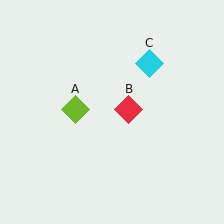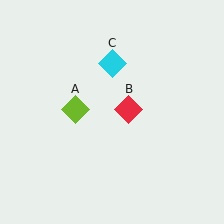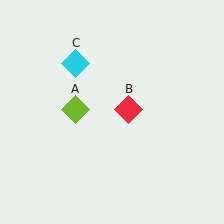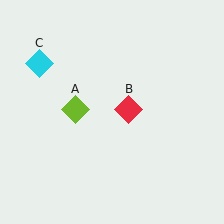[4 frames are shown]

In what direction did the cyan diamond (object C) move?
The cyan diamond (object C) moved left.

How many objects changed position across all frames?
1 object changed position: cyan diamond (object C).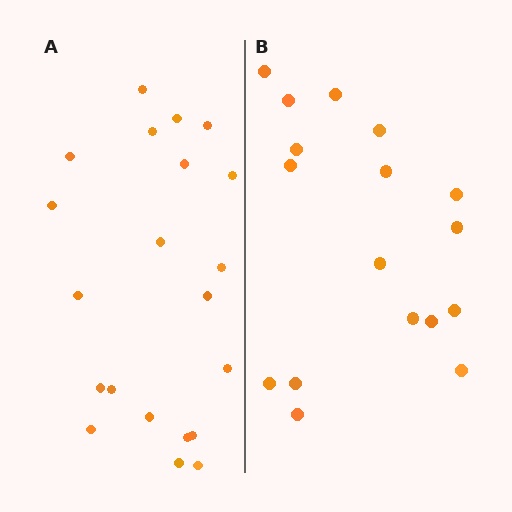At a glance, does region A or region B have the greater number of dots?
Region A (the left region) has more dots.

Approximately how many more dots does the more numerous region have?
Region A has about 4 more dots than region B.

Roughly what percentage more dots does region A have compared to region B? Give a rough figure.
About 25% more.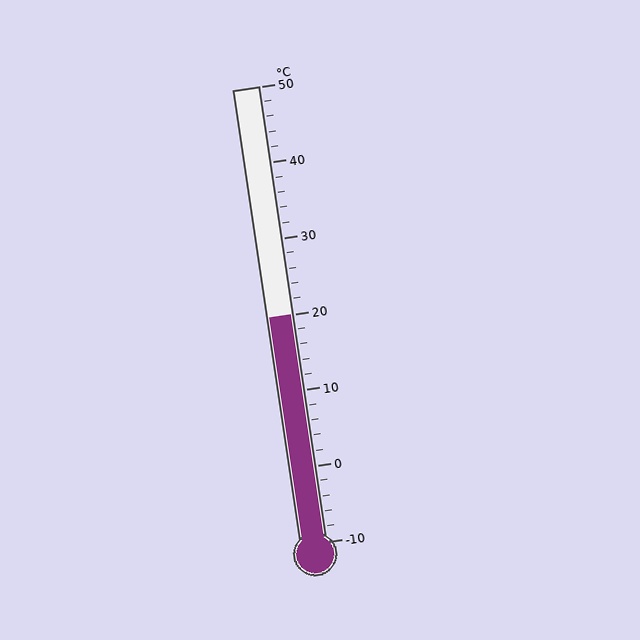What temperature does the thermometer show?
The thermometer shows approximately 20°C.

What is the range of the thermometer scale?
The thermometer scale ranges from -10°C to 50°C.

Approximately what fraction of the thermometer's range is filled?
The thermometer is filled to approximately 50% of its range.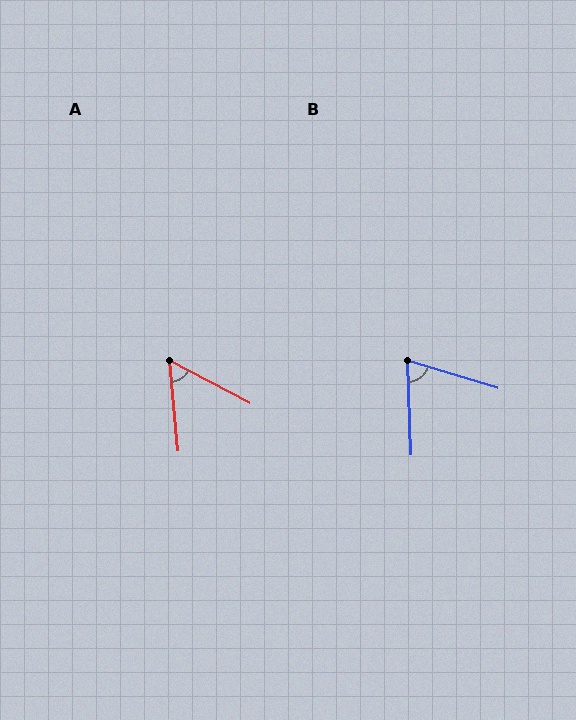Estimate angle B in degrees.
Approximately 71 degrees.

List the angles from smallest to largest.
A (57°), B (71°).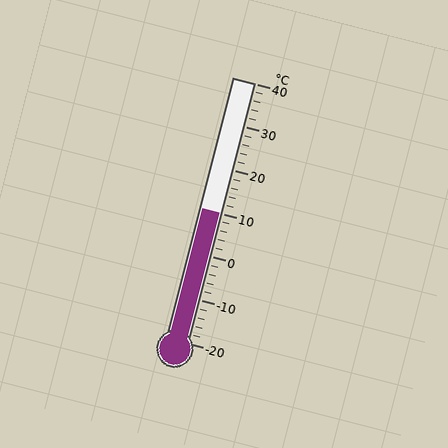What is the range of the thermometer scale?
The thermometer scale ranges from -20°C to 40°C.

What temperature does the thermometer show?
The thermometer shows approximately 10°C.